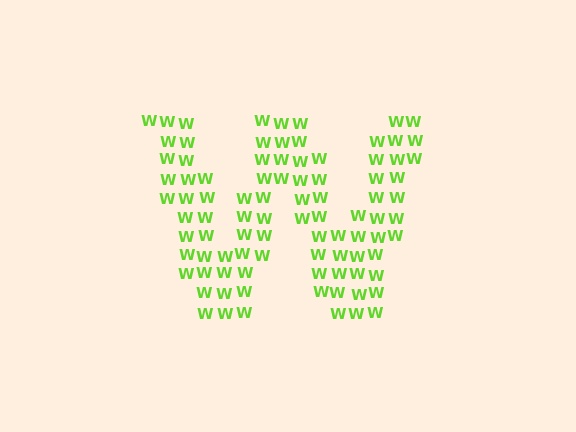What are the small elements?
The small elements are letter W's.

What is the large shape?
The large shape is the letter W.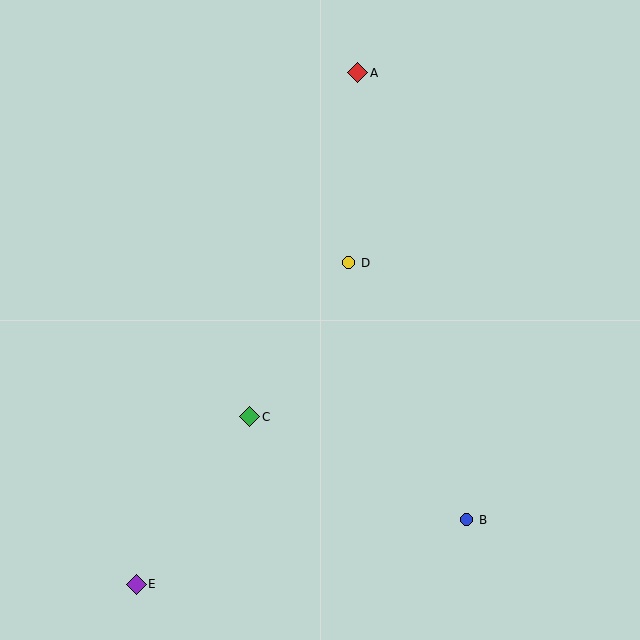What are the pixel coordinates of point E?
Point E is at (136, 584).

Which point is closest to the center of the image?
Point D at (349, 263) is closest to the center.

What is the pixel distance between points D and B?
The distance between D and B is 283 pixels.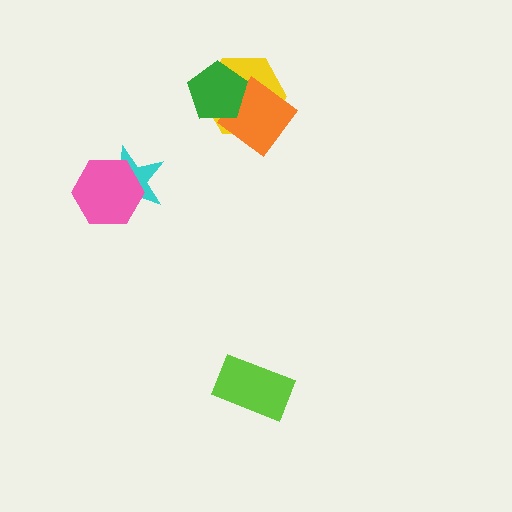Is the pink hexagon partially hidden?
No, no other shape covers it.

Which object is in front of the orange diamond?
The green pentagon is in front of the orange diamond.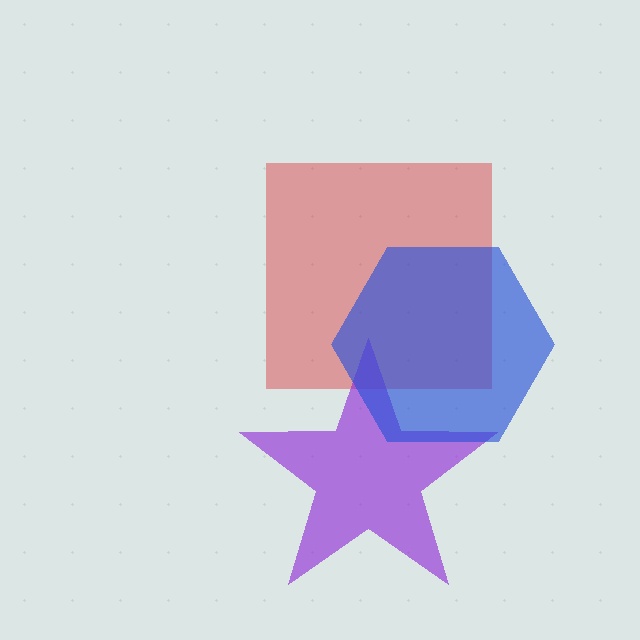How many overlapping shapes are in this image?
There are 3 overlapping shapes in the image.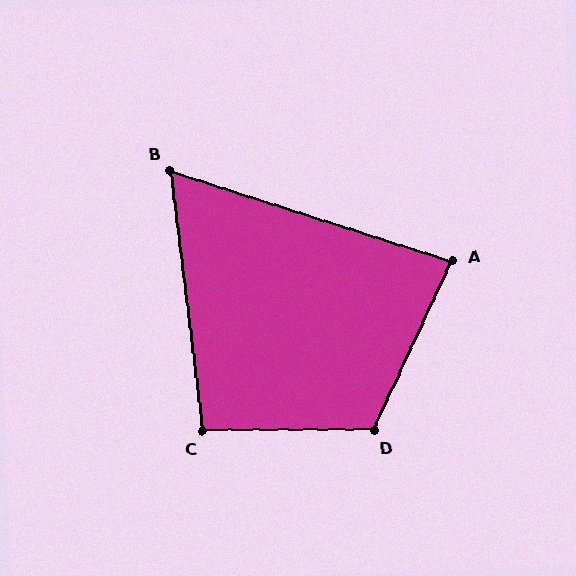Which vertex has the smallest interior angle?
B, at approximately 65 degrees.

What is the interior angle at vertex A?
Approximately 83 degrees (acute).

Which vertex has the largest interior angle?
D, at approximately 115 degrees.